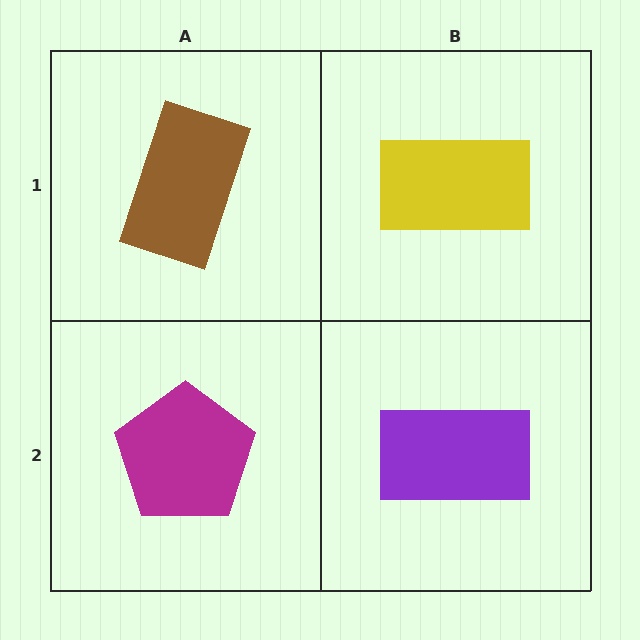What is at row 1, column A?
A brown rectangle.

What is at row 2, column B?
A purple rectangle.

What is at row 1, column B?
A yellow rectangle.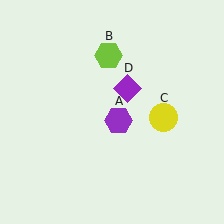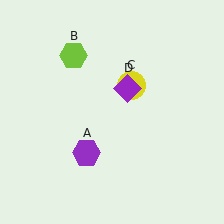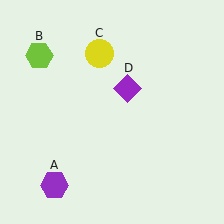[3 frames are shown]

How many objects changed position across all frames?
3 objects changed position: purple hexagon (object A), lime hexagon (object B), yellow circle (object C).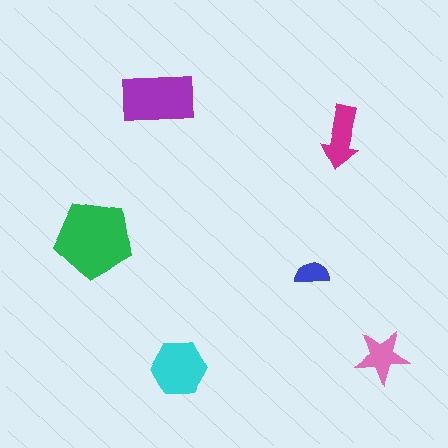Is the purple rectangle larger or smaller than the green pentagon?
Smaller.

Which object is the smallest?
The blue semicircle.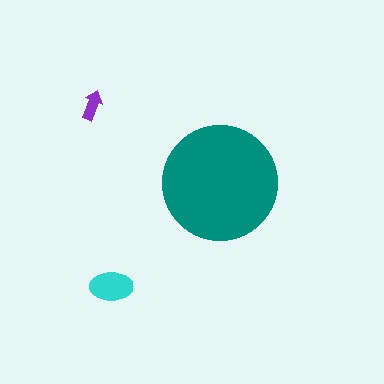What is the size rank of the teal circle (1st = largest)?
1st.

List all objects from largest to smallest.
The teal circle, the cyan ellipse, the purple arrow.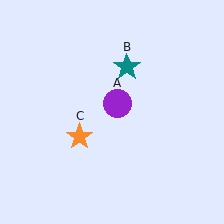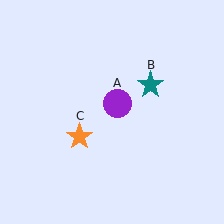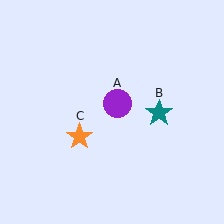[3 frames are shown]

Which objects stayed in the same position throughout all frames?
Purple circle (object A) and orange star (object C) remained stationary.